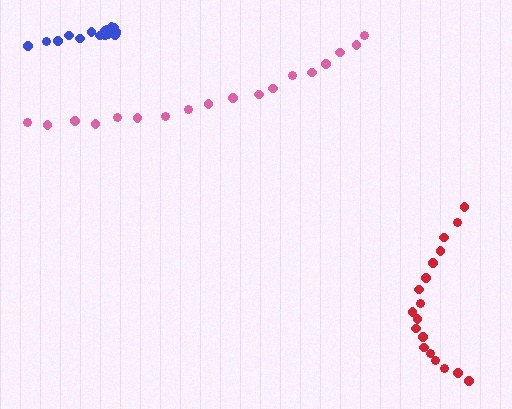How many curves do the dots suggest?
There are 3 distinct paths.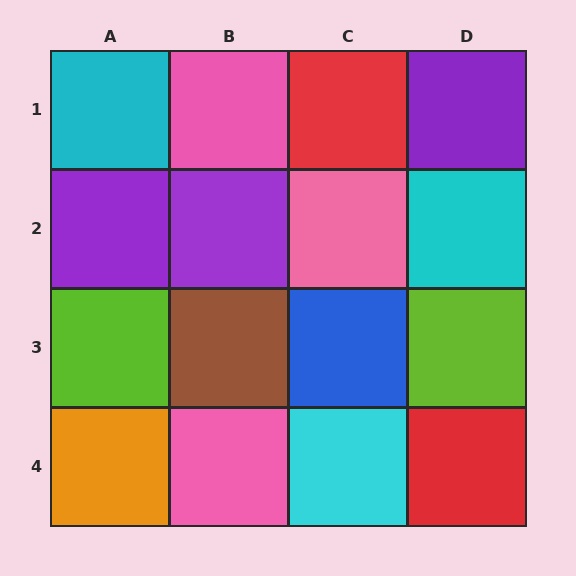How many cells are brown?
1 cell is brown.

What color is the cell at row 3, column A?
Lime.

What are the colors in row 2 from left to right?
Purple, purple, pink, cyan.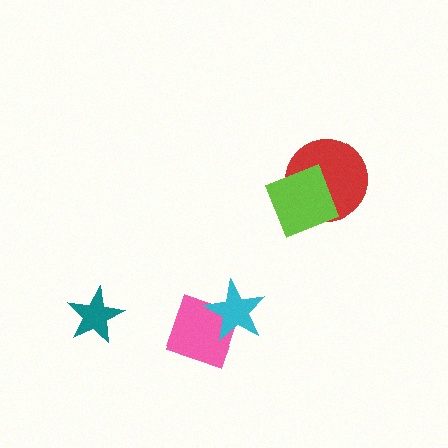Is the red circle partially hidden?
Yes, it is partially covered by another shape.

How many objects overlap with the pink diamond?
1 object overlaps with the pink diamond.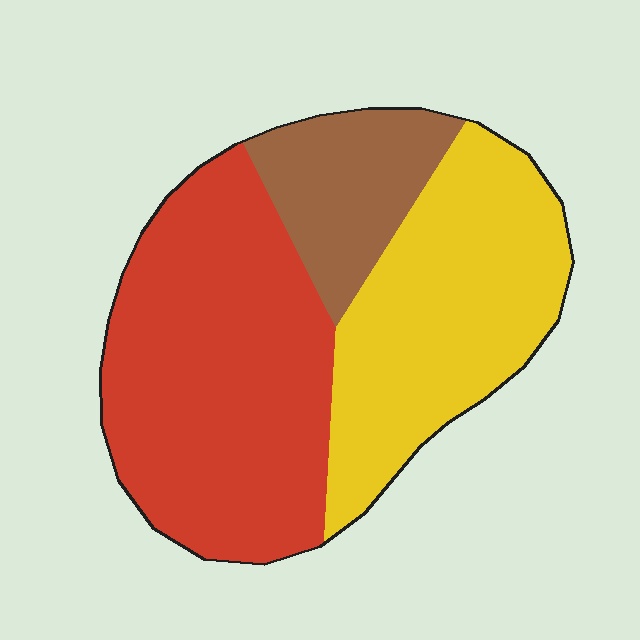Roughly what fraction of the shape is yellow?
Yellow takes up about three eighths (3/8) of the shape.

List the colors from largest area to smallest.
From largest to smallest: red, yellow, brown.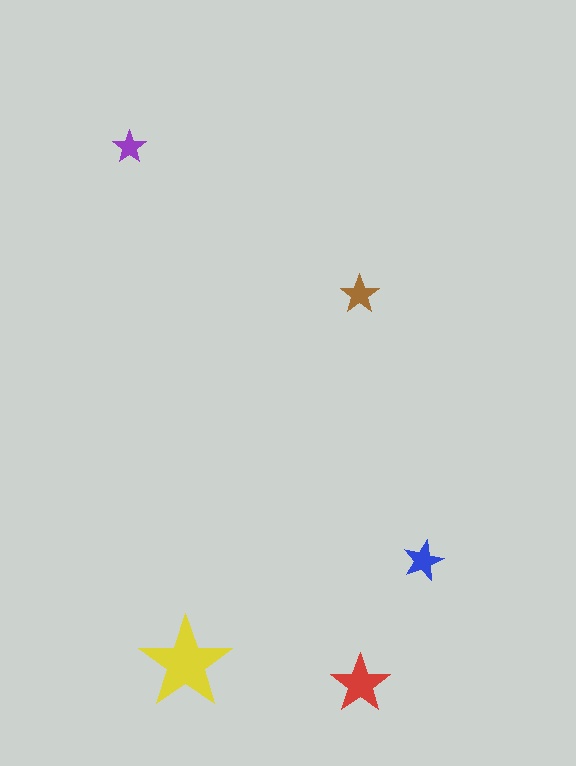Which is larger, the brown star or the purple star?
The brown one.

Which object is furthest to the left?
The purple star is leftmost.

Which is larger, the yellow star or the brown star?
The yellow one.